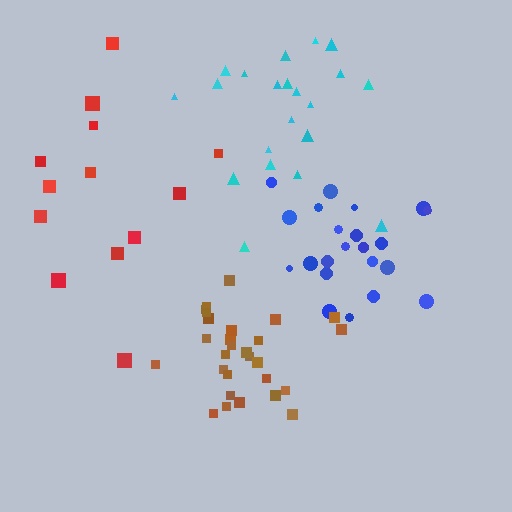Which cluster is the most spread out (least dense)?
Red.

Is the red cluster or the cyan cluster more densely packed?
Cyan.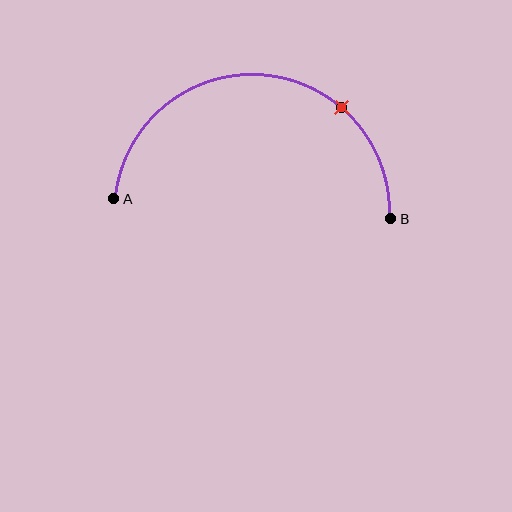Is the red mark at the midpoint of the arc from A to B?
No. The red mark lies on the arc but is closer to endpoint B. The arc midpoint would be at the point on the curve equidistant along the arc from both A and B.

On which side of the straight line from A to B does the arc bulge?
The arc bulges above the straight line connecting A and B.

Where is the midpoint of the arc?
The arc midpoint is the point on the curve farthest from the straight line joining A and B. It sits above that line.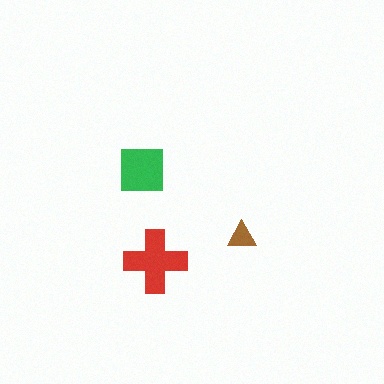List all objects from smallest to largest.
The brown triangle, the green square, the red cross.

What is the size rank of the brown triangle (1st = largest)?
3rd.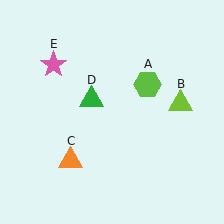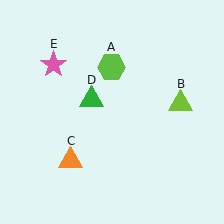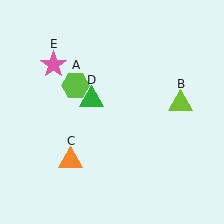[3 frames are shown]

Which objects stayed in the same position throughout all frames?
Lime triangle (object B) and orange triangle (object C) and green triangle (object D) and pink star (object E) remained stationary.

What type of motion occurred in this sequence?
The lime hexagon (object A) rotated counterclockwise around the center of the scene.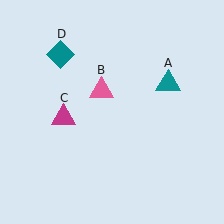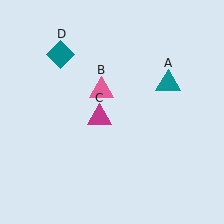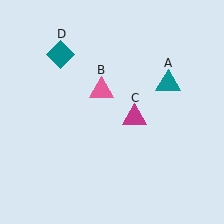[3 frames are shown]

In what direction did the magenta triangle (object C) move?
The magenta triangle (object C) moved right.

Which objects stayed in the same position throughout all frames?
Teal triangle (object A) and pink triangle (object B) and teal diamond (object D) remained stationary.